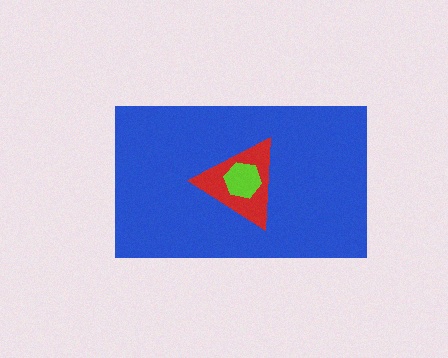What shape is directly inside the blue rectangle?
The red triangle.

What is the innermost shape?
The lime hexagon.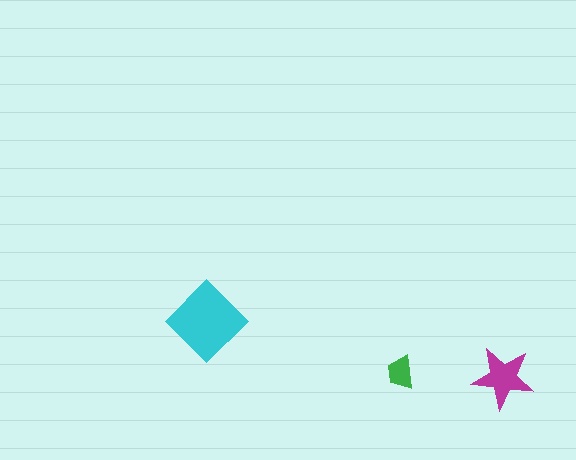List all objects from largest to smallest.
The cyan diamond, the magenta star, the green trapezoid.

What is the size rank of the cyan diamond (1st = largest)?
1st.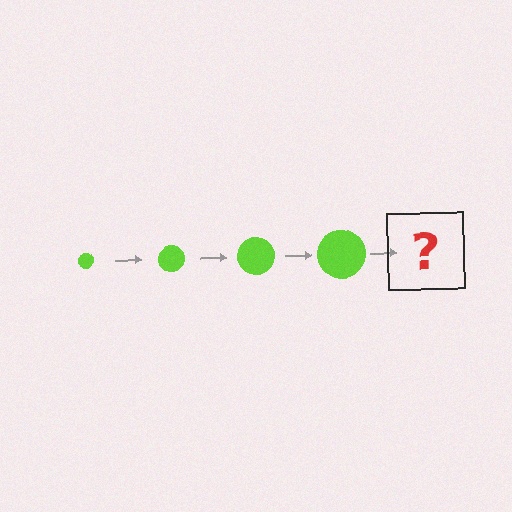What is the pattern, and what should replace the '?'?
The pattern is that the circle gets progressively larger each step. The '?' should be a lime circle, larger than the previous one.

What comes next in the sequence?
The next element should be a lime circle, larger than the previous one.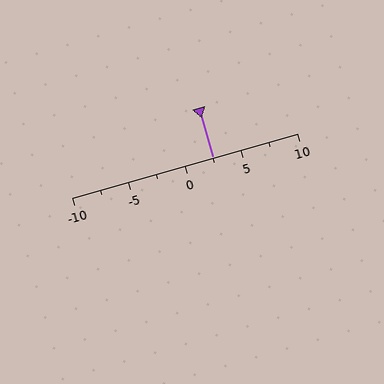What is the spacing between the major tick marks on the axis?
The major ticks are spaced 5 apart.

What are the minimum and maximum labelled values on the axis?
The axis runs from -10 to 10.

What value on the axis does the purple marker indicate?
The marker indicates approximately 2.5.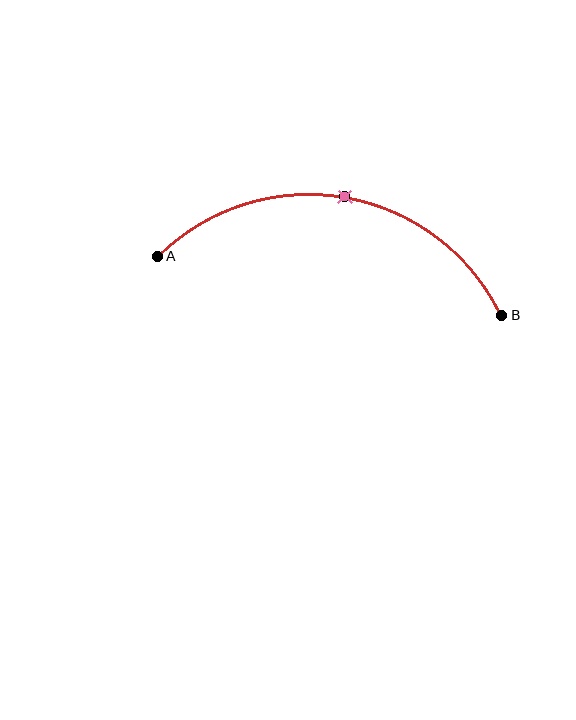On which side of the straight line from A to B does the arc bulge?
The arc bulges above the straight line connecting A and B.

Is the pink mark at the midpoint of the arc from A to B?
Yes. The pink mark lies on the arc at equal arc-length from both A and B — it is the arc midpoint.